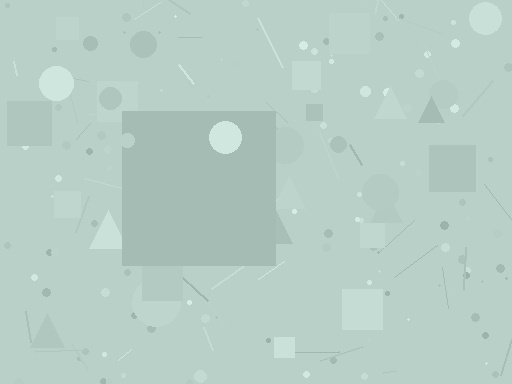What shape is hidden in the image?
A square is hidden in the image.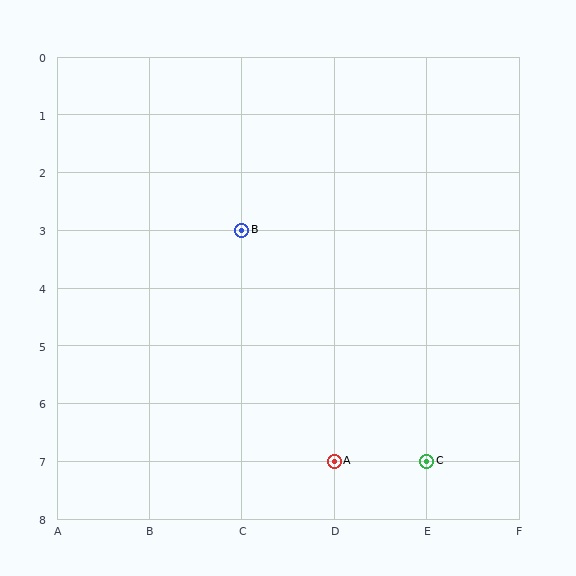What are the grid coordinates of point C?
Point C is at grid coordinates (E, 7).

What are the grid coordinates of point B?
Point B is at grid coordinates (C, 3).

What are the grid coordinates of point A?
Point A is at grid coordinates (D, 7).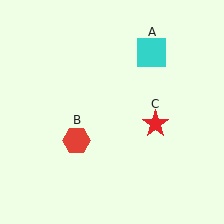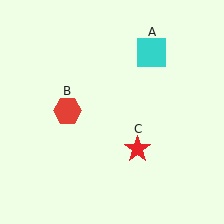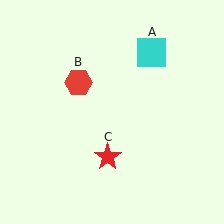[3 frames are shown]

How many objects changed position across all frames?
2 objects changed position: red hexagon (object B), red star (object C).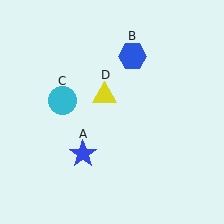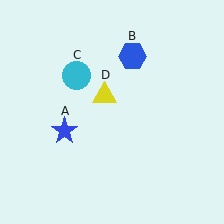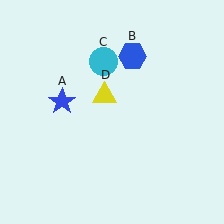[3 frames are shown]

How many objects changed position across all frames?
2 objects changed position: blue star (object A), cyan circle (object C).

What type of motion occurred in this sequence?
The blue star (object A), cyan circle (object C) rotated clockwise around the center of the scene.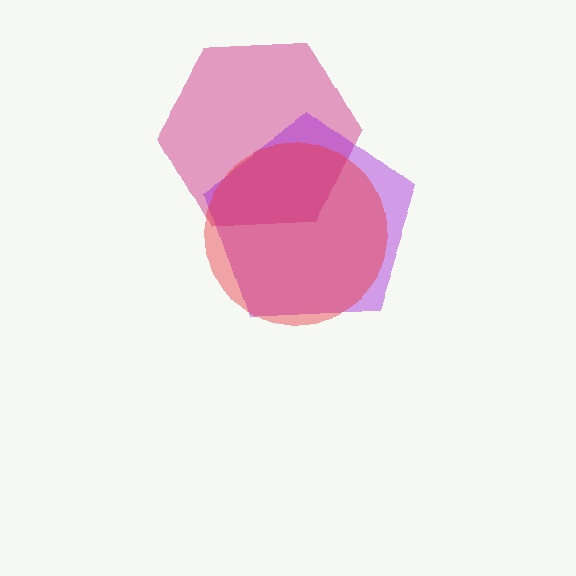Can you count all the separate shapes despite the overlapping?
Yes, there are 3 separate shapes.